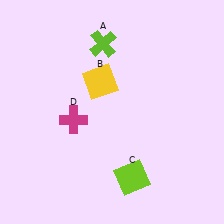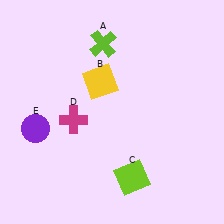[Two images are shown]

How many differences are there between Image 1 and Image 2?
There is 1 difference between the two images.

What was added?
A purple circle (E) was added in Image 2.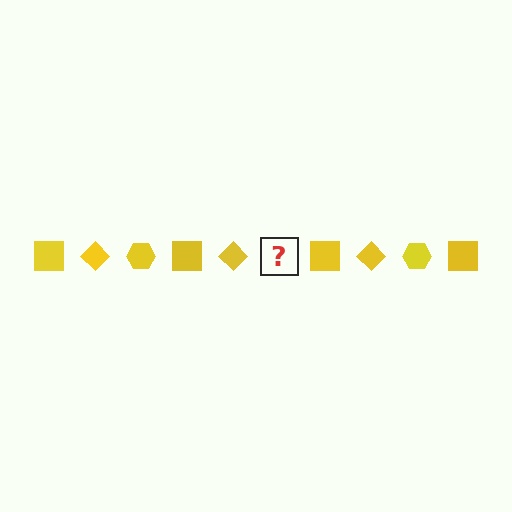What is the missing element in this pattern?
The missing element is a yellow hexagon.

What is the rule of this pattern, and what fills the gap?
The rule is that the pattern cycles through square, diamond, hexagon shapes in yellow. The gap should be filled with a yellow hexagon.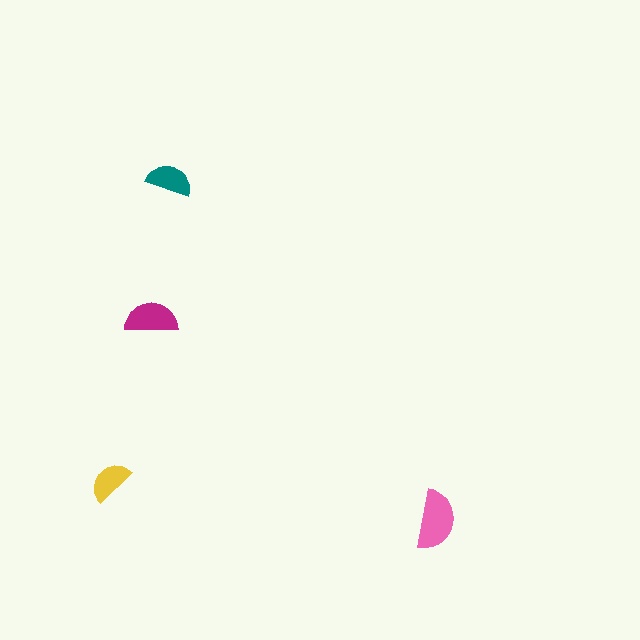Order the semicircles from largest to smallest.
the pink one, the magenta one, the teal one, the yellow one.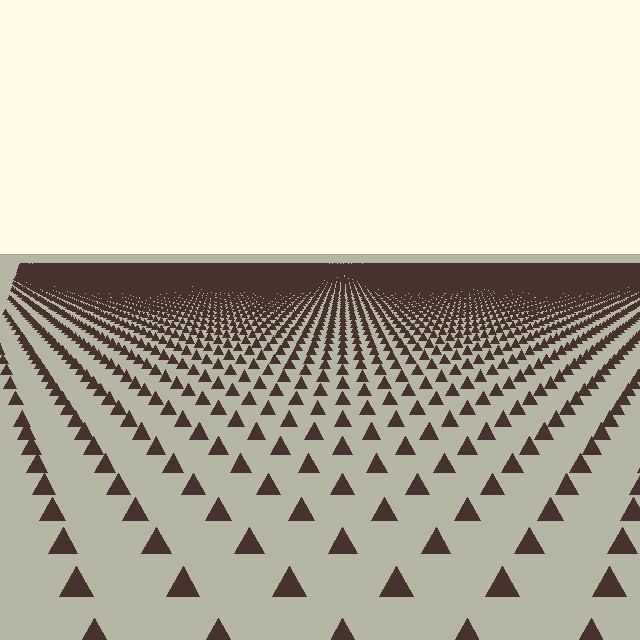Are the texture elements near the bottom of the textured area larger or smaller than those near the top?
Larger. Near the bottom, elements are closer to the viewer and appear at a bigger on-screen size.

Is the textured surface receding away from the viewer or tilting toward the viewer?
The surface is receding away from the viewer. Texture elements get smaller and denser toward the top.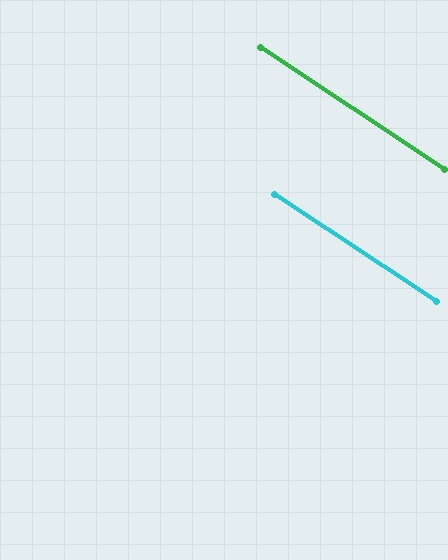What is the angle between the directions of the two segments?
Approximately 0 degrees.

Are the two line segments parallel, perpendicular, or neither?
Parallel — their directions differ by only 0.0°.